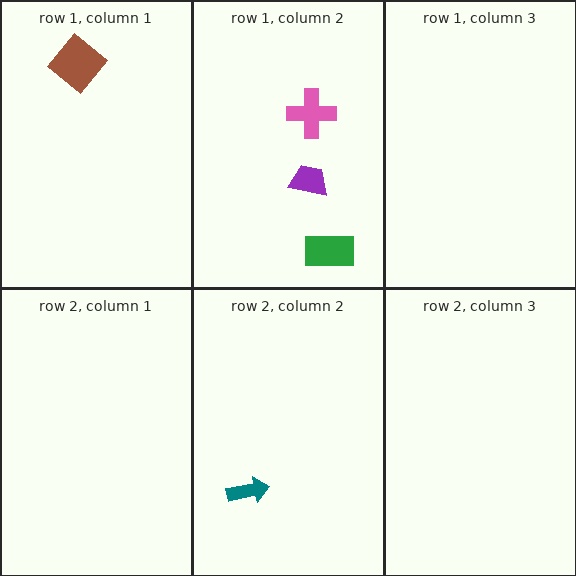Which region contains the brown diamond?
The row 1, column 1 region.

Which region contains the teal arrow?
The row 2, column 2 region.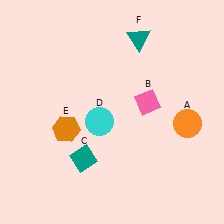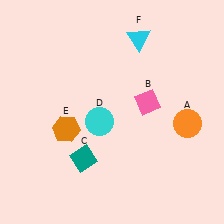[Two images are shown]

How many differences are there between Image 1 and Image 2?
There is 1 difference between the two images.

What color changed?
The triangle (F) changed from teal in Image 1 to cyan in Image 2.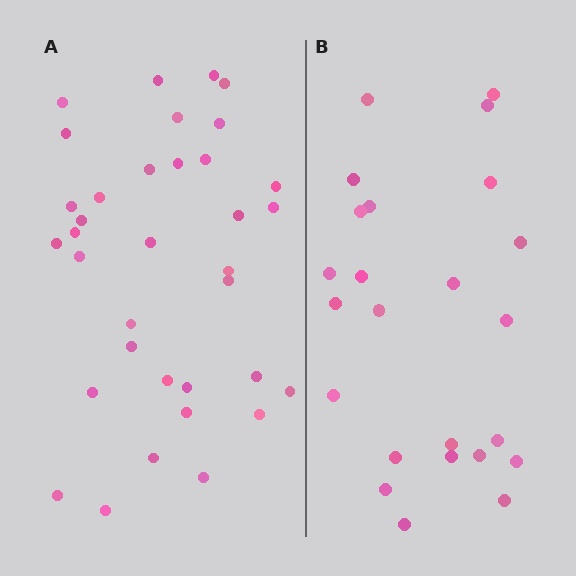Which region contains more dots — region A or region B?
Region A (the left region) has more dots.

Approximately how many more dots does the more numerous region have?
Region A has roughly 12 or so more dots than region B.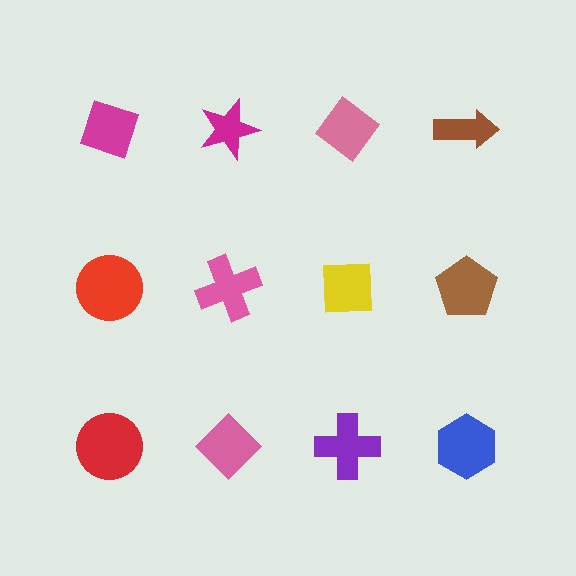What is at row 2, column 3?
A yellow square.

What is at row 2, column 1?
A red circle.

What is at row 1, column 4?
A brown arrow.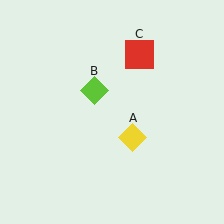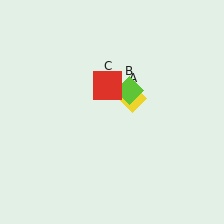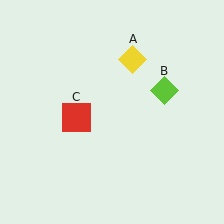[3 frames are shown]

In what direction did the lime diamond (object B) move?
The lime diamond (object B) moved right.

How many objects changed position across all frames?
3 objects changed position: yellow diamond (object A), lime diamond (object B), red square (object C).